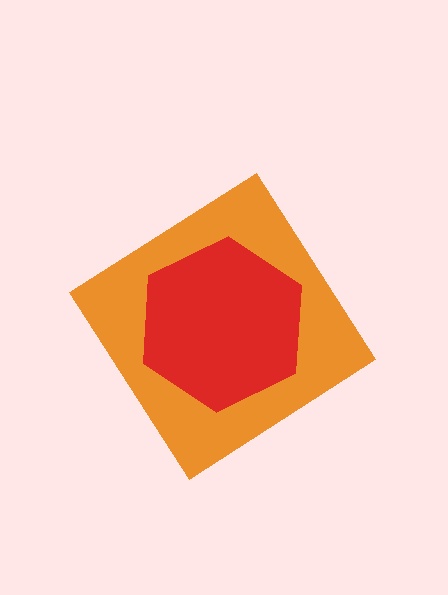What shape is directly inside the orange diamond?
The red hexagon.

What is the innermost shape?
The red hexagon.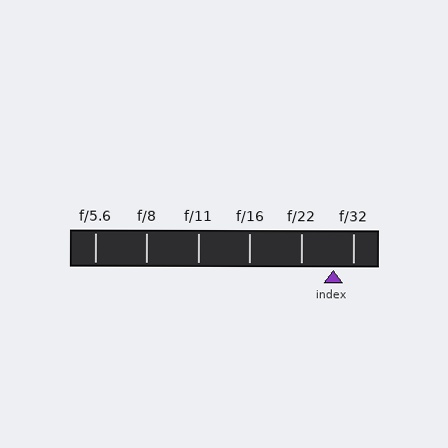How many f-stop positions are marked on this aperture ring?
There are 6 f-stop positions marked.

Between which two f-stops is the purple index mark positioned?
The index mark is between f/22 and f/32.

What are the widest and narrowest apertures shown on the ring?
The widest aperture shown is f/5.6 and the narrowest is f/32.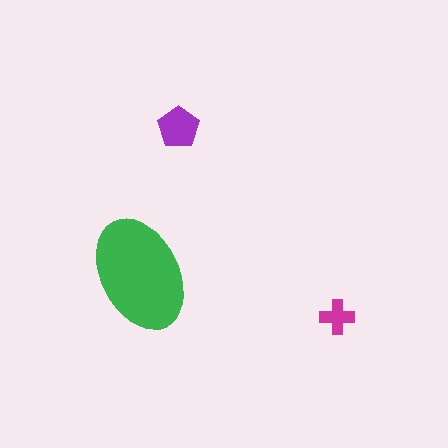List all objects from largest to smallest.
The green ellipse, the purple pentagon, the magenta cross.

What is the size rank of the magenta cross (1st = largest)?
3rd.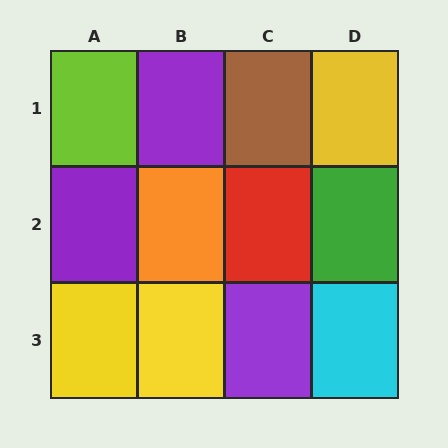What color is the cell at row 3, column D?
Cyan.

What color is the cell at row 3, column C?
Purple.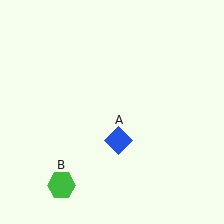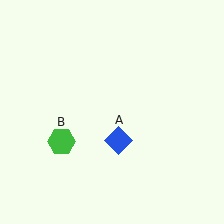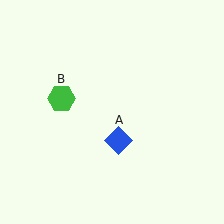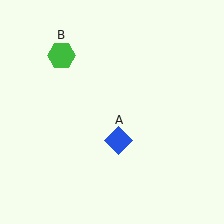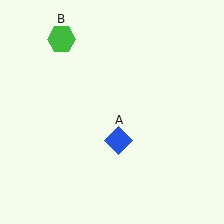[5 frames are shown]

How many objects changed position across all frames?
1 object changed position: green hexagon (object B).